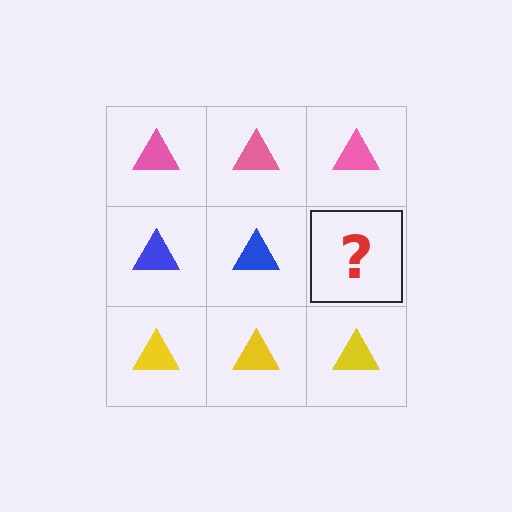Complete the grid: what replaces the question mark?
The question mark should be replaced with a blue triangle.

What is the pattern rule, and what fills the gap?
The rule is that each row has a consistent color. The gap should be filled with a blue triangle.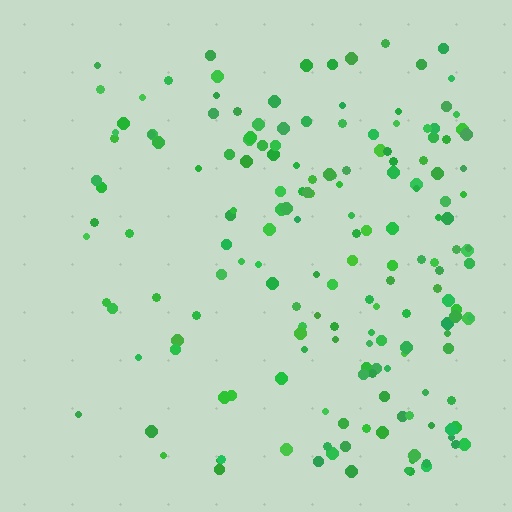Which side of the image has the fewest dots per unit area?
The left.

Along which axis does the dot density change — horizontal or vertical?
Horizontal.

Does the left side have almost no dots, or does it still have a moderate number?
Still a moderate number, just noticeably fewer than the right.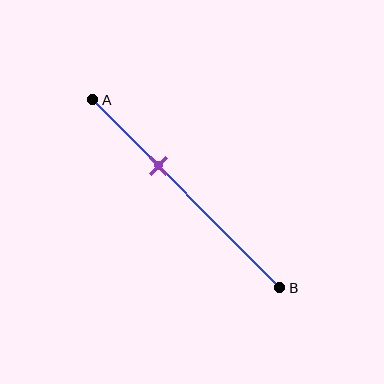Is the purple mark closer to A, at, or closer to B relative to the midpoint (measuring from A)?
The purple mark is closer to point A than the midpoint of segment AB.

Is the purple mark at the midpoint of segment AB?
No, the mark is at about 35% from A, not at the 50% midpoint.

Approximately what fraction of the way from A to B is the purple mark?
The purple mark is approximately 35% of the way from A to B.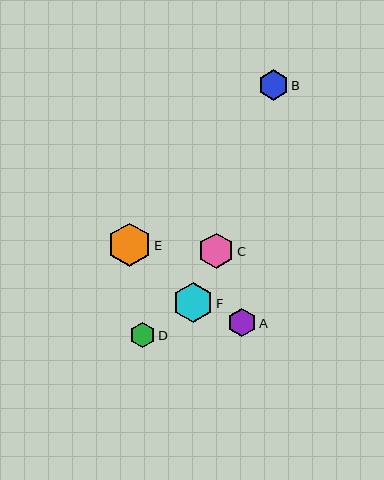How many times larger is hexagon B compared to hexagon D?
Hexagon B is approximately 1.2 times the size of hexagon D.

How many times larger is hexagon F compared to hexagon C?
Hexagon F is approximately 1.2 times the size of hexagon C.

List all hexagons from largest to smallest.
From largest to smallest: E, F, C, B, A, D.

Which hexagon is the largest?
Hexagon E is the largest with a size of approximately 43 pixels.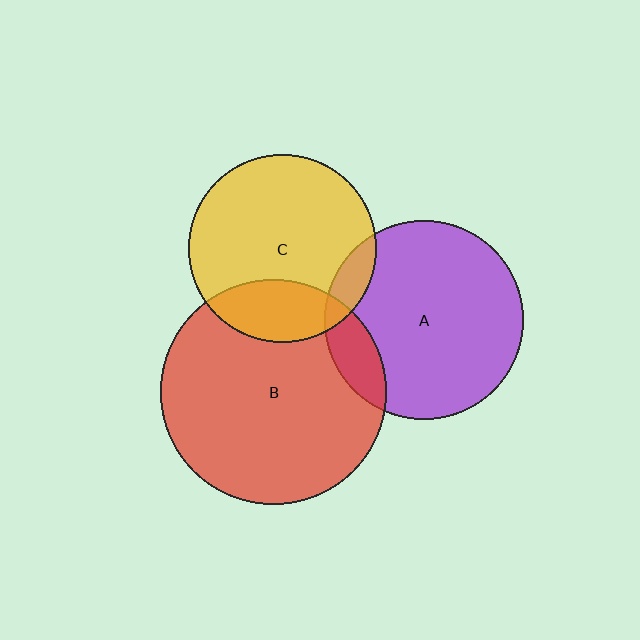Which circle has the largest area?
Circle B (red).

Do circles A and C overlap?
Yes.